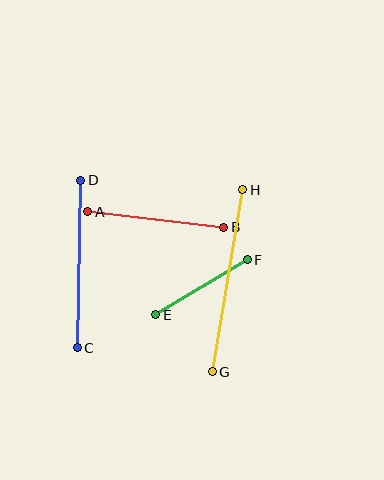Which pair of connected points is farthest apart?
Points G and H are farthest apart.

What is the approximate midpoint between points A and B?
The midpoint is at approximately (156, 220) pixels.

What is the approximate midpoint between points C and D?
The midpoint is at approximately (79, 264) pixels.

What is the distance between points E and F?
The distance is approximately 107 pixels.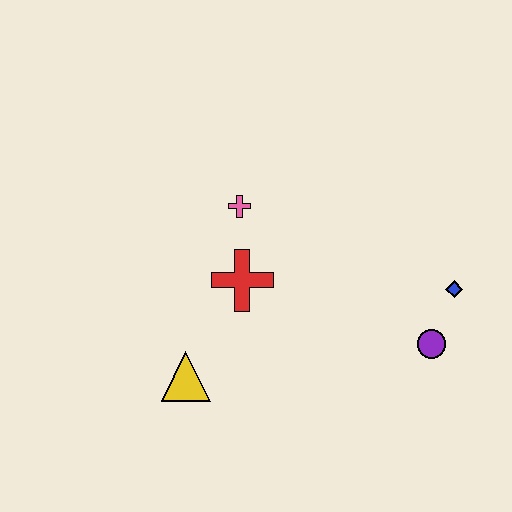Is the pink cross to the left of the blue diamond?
Yes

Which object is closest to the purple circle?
The blue diamond is closest to the purple circle.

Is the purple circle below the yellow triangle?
No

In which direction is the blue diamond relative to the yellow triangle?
The blue diamond is to the right of the yellow triangle.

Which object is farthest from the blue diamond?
The yellow triangle is farthest from the blue diamond.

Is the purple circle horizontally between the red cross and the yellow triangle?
No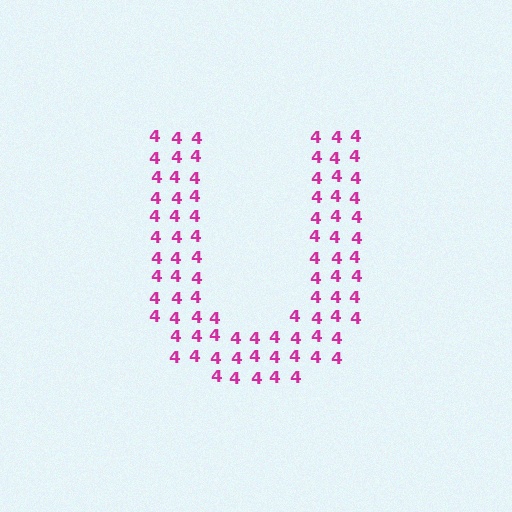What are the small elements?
The small elements are digit 4's.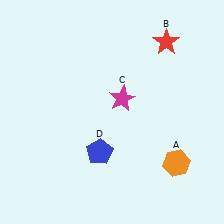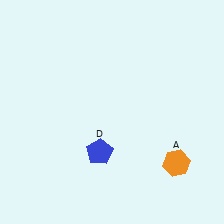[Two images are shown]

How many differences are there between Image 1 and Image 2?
There are 2 differences between the two images.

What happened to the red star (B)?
The red star (B) was removed in Image 2. It was in the top-right area of Image 1.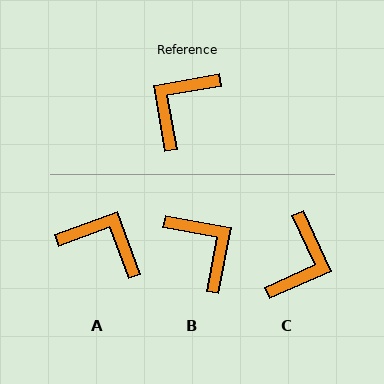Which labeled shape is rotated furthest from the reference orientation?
C, about 166 degrees away.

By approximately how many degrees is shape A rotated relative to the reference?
Approximately 79 degrees clockwise.